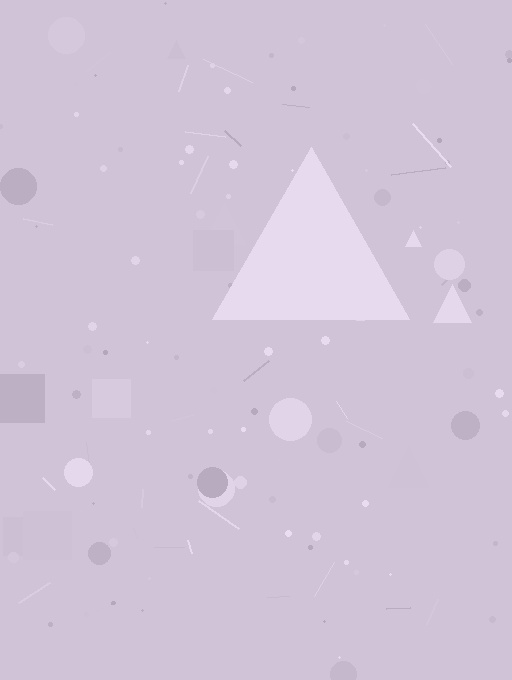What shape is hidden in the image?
A triangle is hidden in the image.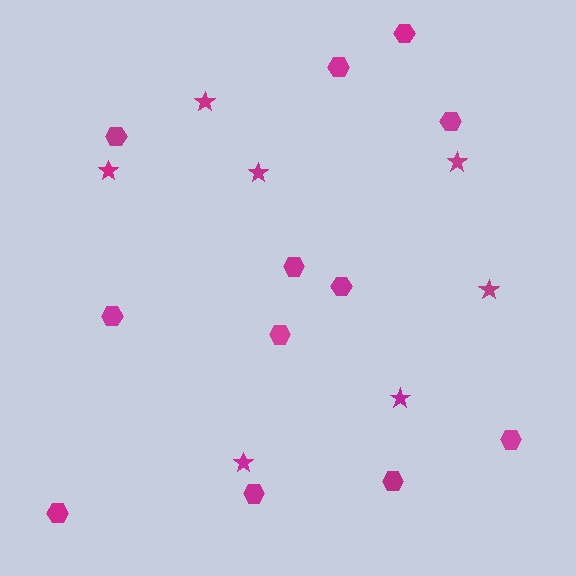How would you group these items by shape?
There are 2 groups: one group of hexagons (12) and one group of stars (7).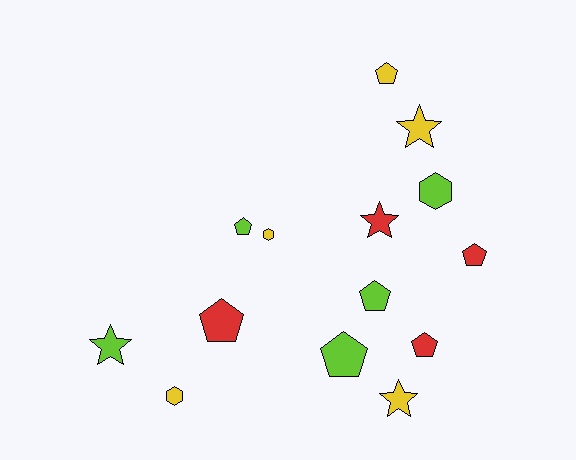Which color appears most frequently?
Lime, with 5 objects.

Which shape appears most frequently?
Pentagon, with 7 objects.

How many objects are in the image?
There are 14 objects.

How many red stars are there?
There is 1 red star.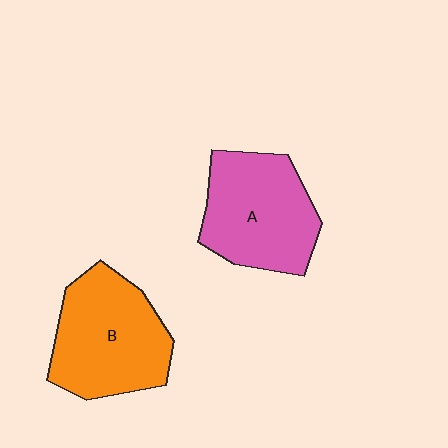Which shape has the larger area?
Shape B (orange).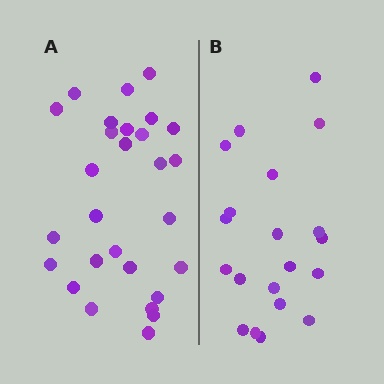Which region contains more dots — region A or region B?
Region A (the left region) has more dots.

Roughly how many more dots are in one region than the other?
Region A has roughly 8 or so more dots than region B.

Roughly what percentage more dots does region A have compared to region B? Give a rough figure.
About 40% more.